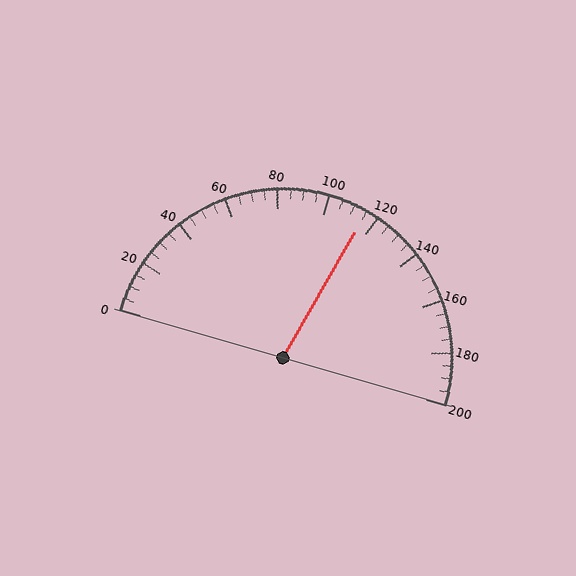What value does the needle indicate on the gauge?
The needle indicates approximately 115.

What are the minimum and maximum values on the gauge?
The gauge ranges from 0 to 200.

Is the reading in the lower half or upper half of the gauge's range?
The reading is in the upper half of the range (0 to 200).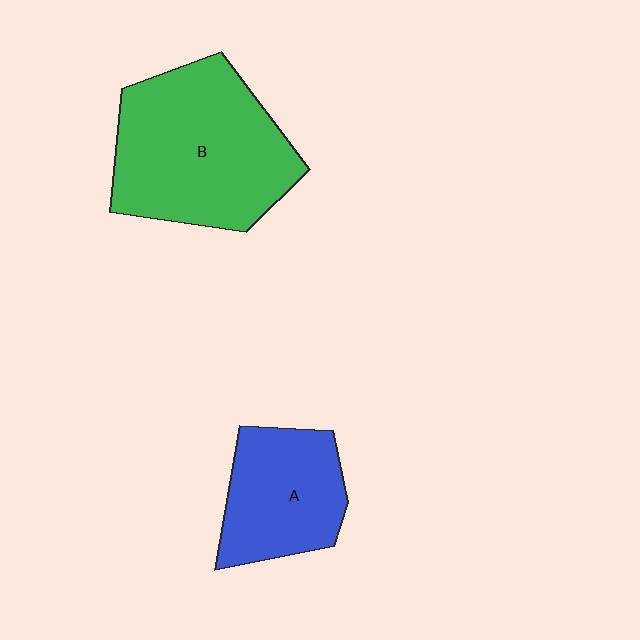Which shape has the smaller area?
Shape A (blue).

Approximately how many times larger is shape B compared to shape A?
Approximately 1.7 times.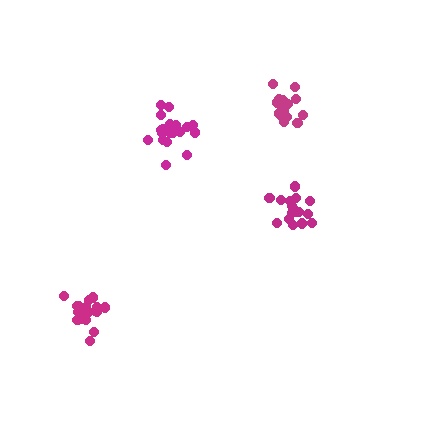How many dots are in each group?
Group 1: 17 dots, Group 2: 21 dots, Group 3: 20 dots, Group 4: 19 dots (77 total).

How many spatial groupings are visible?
There are 4 spatial groupings.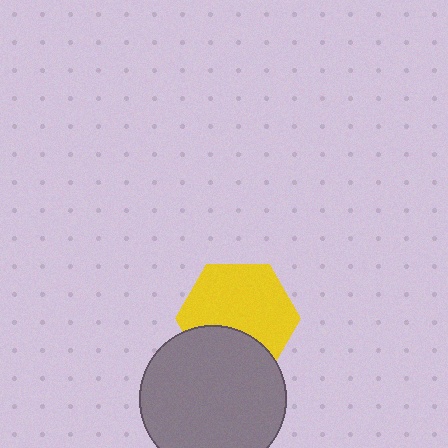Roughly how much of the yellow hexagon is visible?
Most of it is visible (roughly 69%).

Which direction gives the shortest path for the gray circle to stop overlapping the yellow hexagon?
Moving down gives the shortest separation.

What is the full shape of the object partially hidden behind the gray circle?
The partially hidden object is a yellow hexagon.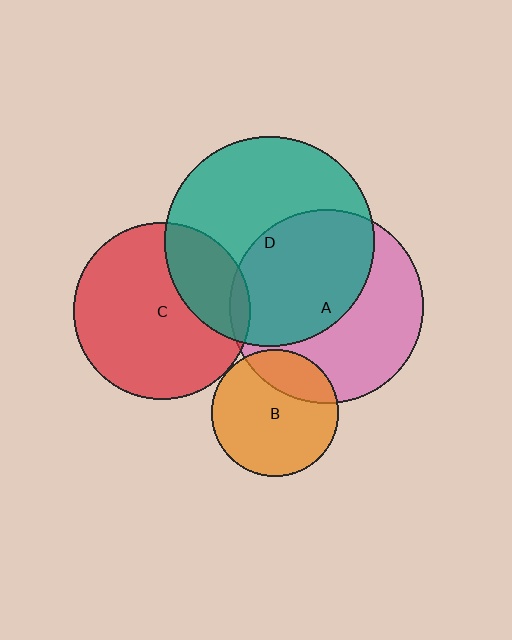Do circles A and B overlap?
Yes.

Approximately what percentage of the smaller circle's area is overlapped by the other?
Approximately 25%.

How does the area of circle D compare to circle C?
Approximately 1.4 times.